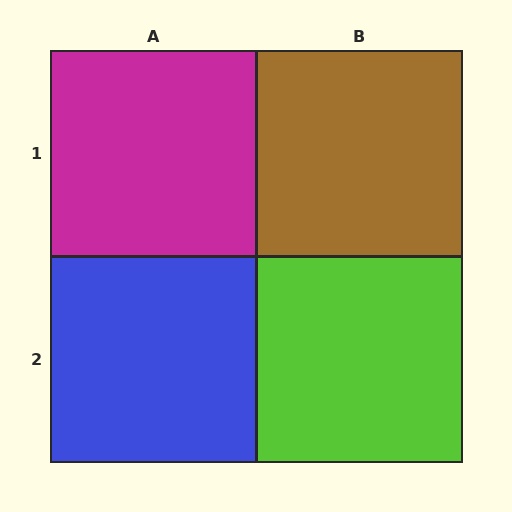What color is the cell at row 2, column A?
Blue.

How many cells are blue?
1 cell is blue.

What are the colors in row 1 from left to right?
Magenta, brown.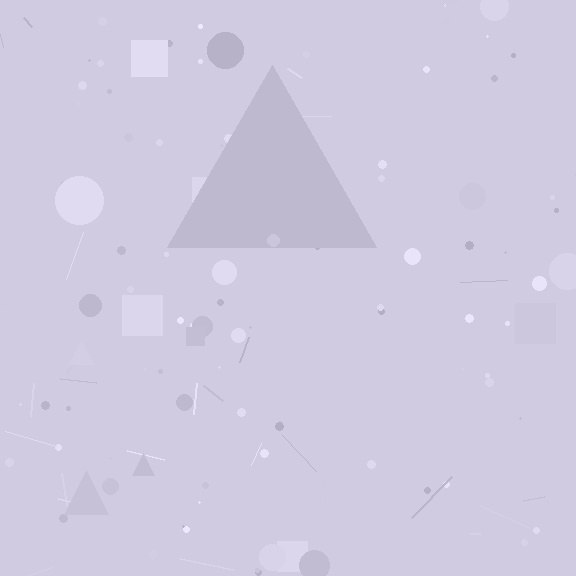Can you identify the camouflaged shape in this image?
The camouflaged shape is a triangle.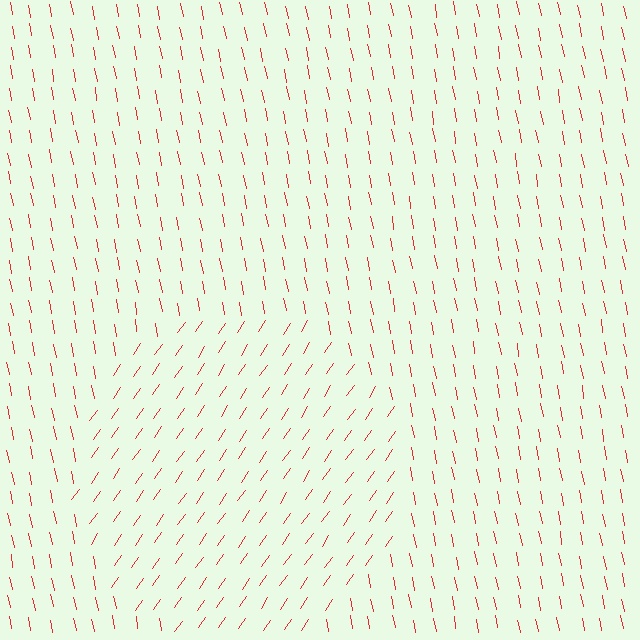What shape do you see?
I see a circle.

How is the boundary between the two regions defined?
The boundary is defined purely by a change in line orientation (approximately 45 degrees difference). All lines are the same color and thickness.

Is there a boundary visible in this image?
Yes, there is a texture boundary formed by a change in line orientation.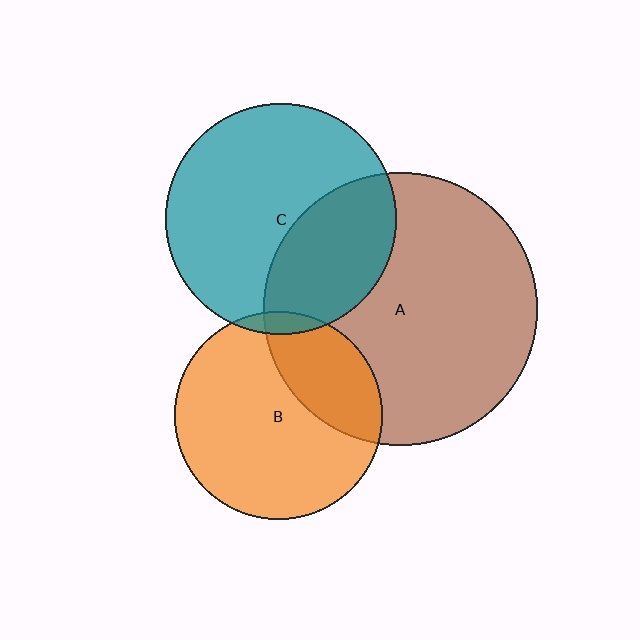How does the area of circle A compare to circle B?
Approximately 1.7 times.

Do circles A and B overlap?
Yes.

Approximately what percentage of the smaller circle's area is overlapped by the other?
Approximately 30%.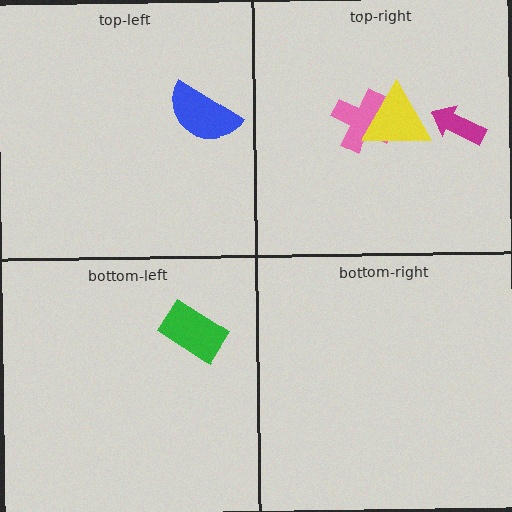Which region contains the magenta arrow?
The top-right region.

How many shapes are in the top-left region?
1.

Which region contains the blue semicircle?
The top-left region.